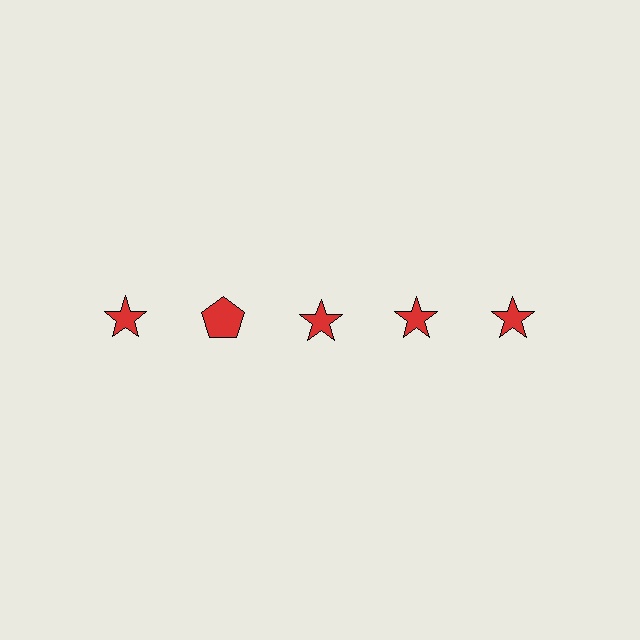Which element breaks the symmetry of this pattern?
The red pentagon in the top row, second from left column breaks the symmetry. All other shapes are red stars.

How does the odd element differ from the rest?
It has a different shape: pentagon instead of star.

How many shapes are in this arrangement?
There are 5 shapes arranged in a grid pattern.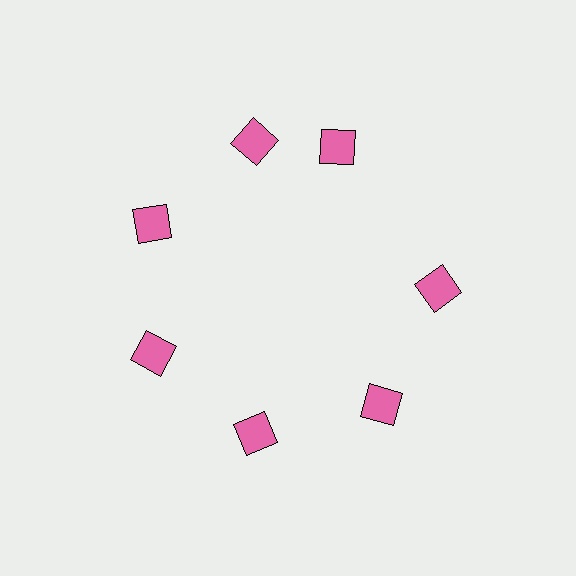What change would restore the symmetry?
The symmetry would be restored by rotating it back into even spacing with its neighbors so that all 7 diamonds sit at equal angles and equal distance from the center.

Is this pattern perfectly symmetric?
No. The 7 pink diamonds are arranged in a ring, but one element near the 1 o'clock position is rotated out of alignment along the ring, breaking the 7-fold rotational symmetry.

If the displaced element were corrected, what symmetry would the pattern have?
It would have 7-fold rotational symmetry — the pattern would map onto itself every 51 degrees.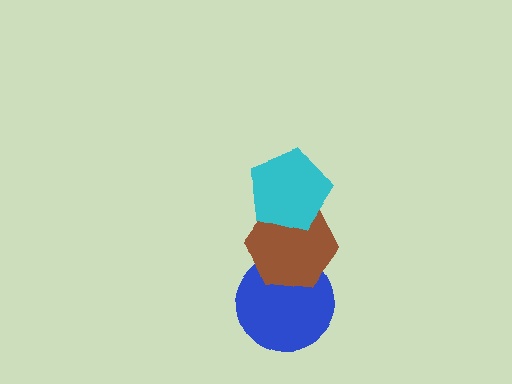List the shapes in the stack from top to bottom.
From top to bottom: the cyan pentagon, the brown hexagon, the blue circle.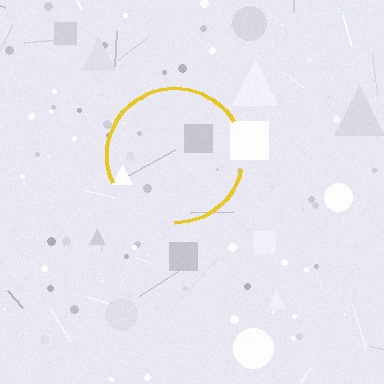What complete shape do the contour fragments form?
The contour fragments form a circle.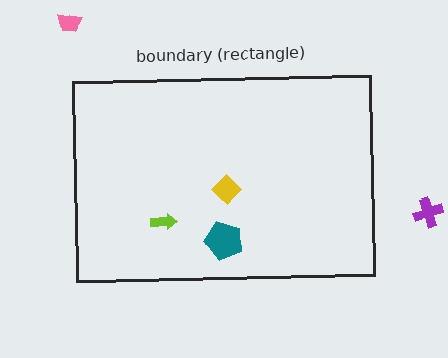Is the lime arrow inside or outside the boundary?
Inside.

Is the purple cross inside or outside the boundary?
Outside.